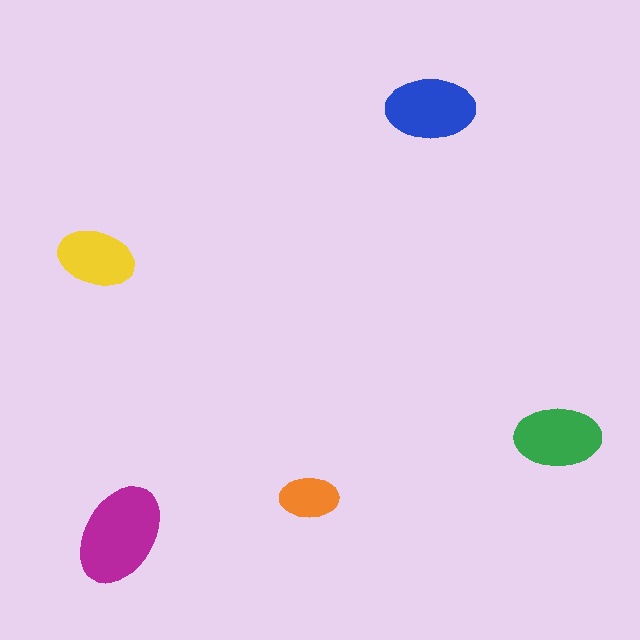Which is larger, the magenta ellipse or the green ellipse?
The magenta one.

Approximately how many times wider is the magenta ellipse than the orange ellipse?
About 1.5 times wider.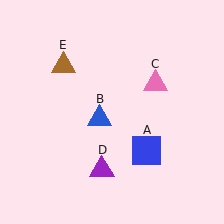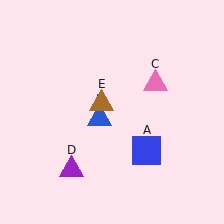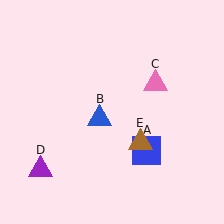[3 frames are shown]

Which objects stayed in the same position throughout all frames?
Blue square (object A) and blue triangle (object B) and pink triangle (object C) remained stationary.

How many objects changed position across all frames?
2 objects changed position: purple triangle (object D), brown triangle (object E).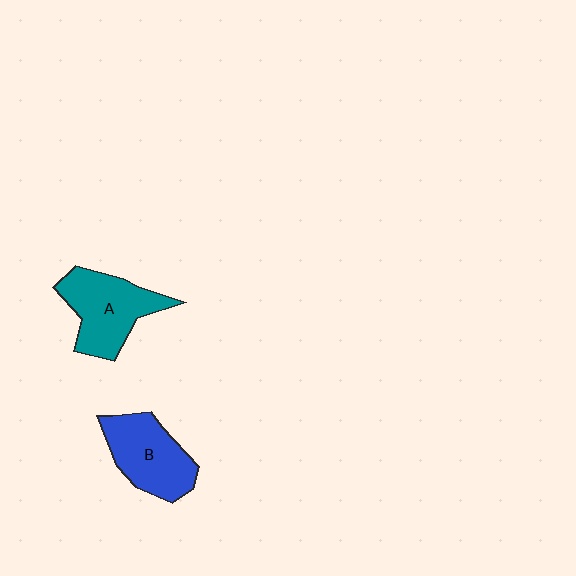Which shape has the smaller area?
Shape B (blue).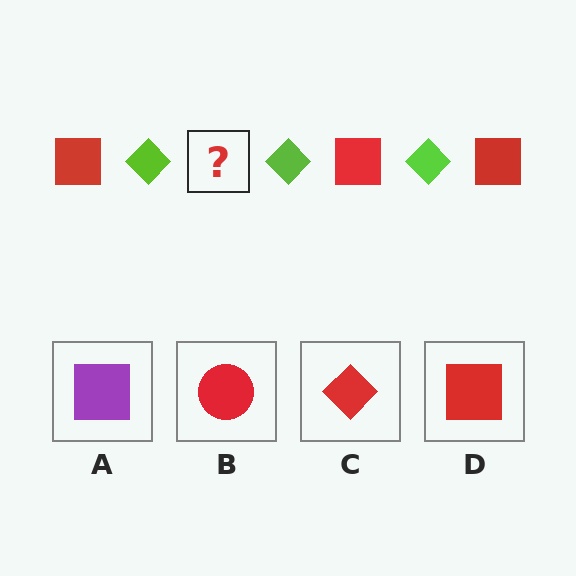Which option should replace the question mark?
Option D.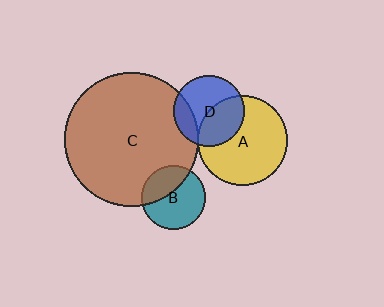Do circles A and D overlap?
Yes.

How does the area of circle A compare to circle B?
Approximately 1.9 times.